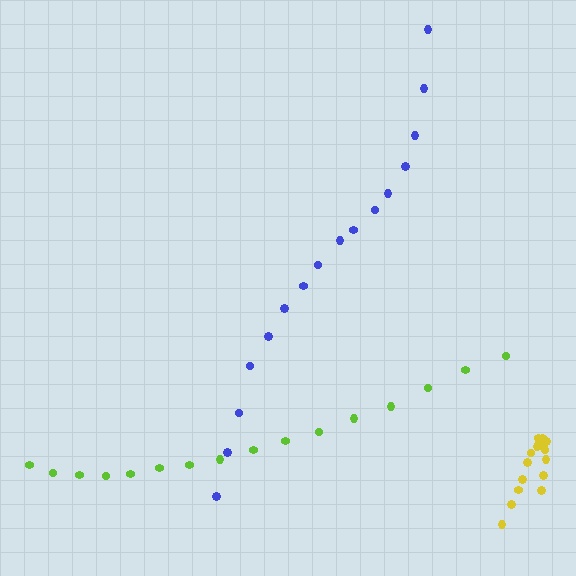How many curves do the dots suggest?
There are 3 distinct paths.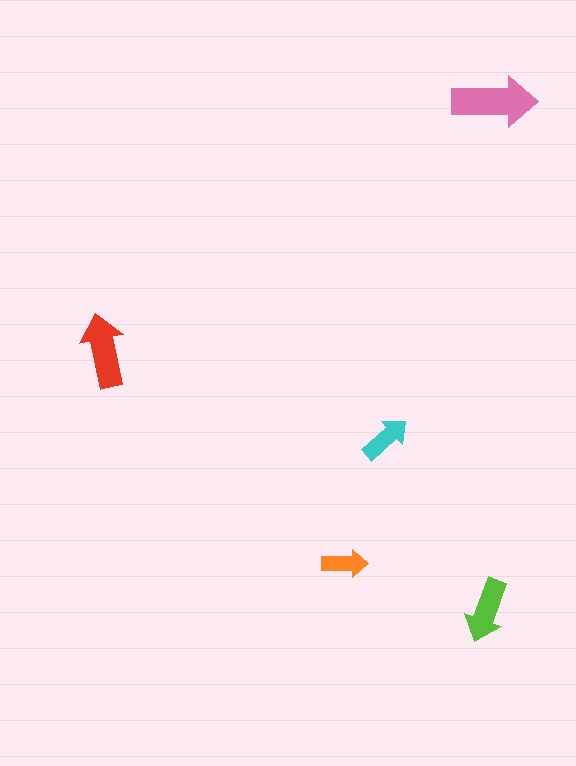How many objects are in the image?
There are 5 objects in the image.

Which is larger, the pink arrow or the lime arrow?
The pink one.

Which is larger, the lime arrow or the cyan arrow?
The lime one.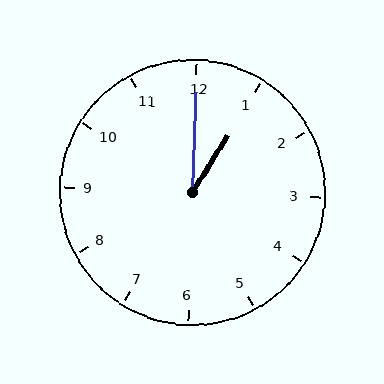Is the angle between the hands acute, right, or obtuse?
It is acute.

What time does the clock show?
1:00.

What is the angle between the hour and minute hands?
Approximately 30 degrees.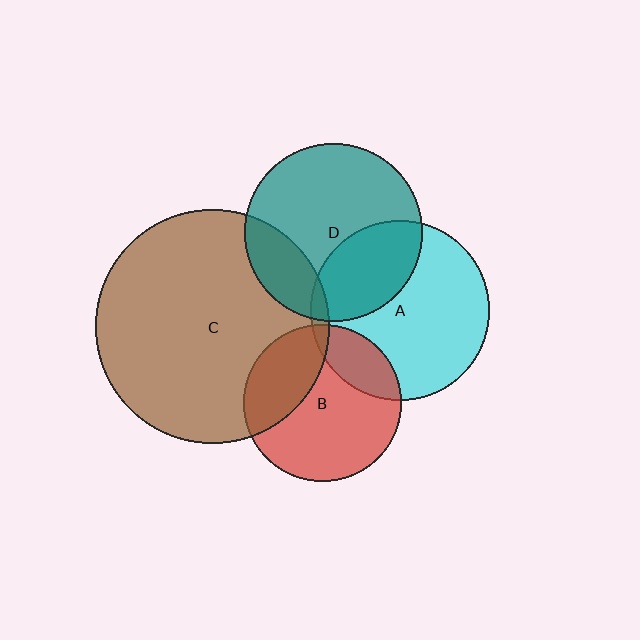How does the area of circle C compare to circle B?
Approximately 2.2 times.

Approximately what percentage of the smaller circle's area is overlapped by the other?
Approximately 30%.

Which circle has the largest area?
Circle C (brown).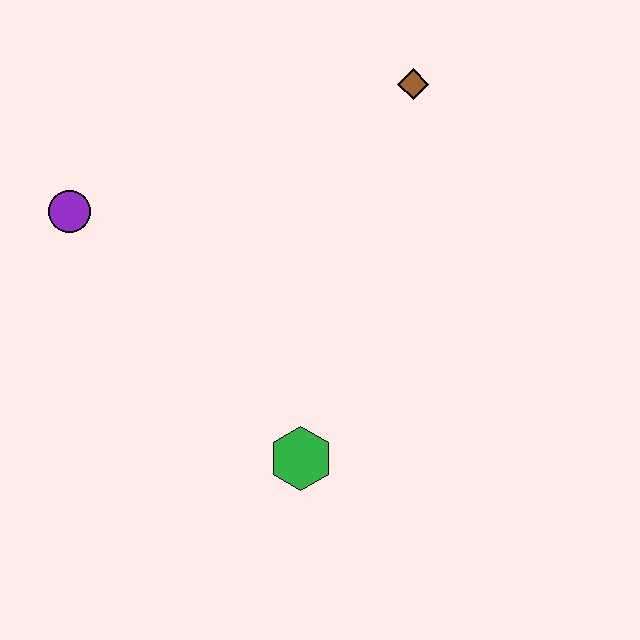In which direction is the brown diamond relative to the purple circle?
The brown diamond is to the right of the purple circle.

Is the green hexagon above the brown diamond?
No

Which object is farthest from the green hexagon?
The brown diamond is farthest from the green hexagon.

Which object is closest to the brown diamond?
The purple circle is closest to the brown diamond.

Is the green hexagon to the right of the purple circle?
Yes